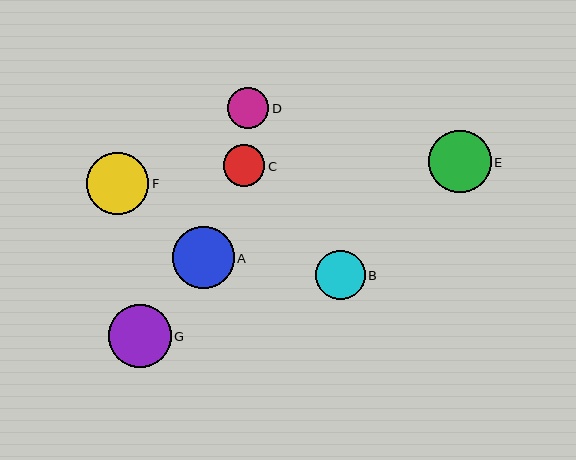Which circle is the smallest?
Circle D is the smallest with a size of approximately 41 pixels.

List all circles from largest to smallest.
From largest to smallest: G, E, F, A, B, C, D.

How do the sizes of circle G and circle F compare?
Circle G and circle F are approximately the same size.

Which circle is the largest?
Circle G is the largest with a size of approximately 63 pixels.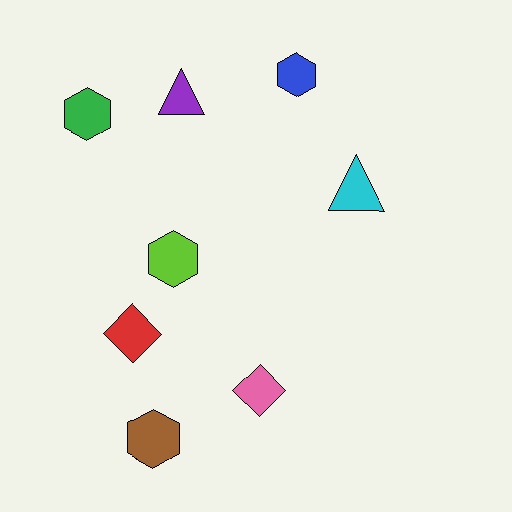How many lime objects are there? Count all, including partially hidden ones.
There is 1 lime object.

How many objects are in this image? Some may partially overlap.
There are 8 objects.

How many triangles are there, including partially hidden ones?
There are 2 triangles.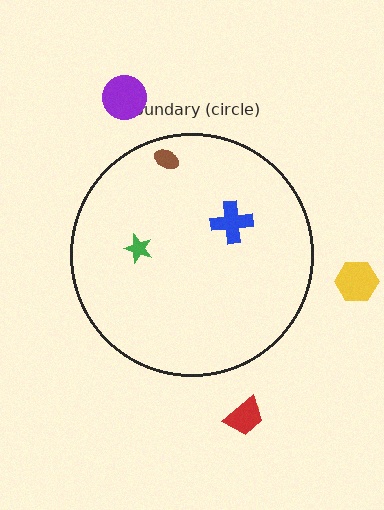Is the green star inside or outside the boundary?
Inside.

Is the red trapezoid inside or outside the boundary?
Outside.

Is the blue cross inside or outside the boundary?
Inside.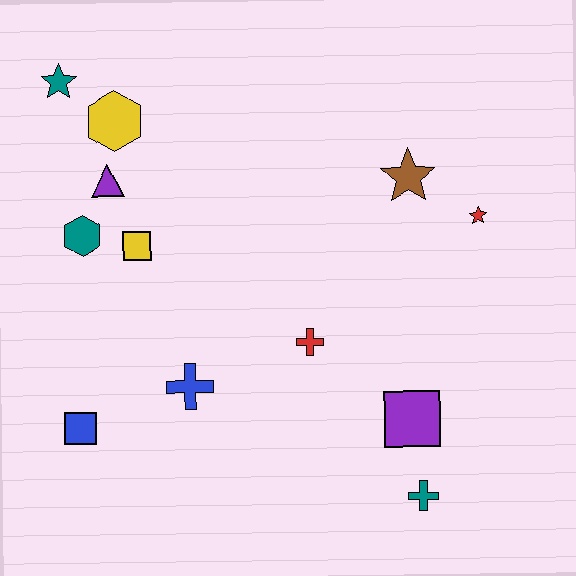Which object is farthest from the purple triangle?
The teal cross is farthest from the purple triangle.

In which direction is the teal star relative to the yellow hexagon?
The teal star is to the left of the yellow hexagon.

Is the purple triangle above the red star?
Yes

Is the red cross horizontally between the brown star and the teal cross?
No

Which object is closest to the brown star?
The red star is closest to the brown star.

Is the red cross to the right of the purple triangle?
Yes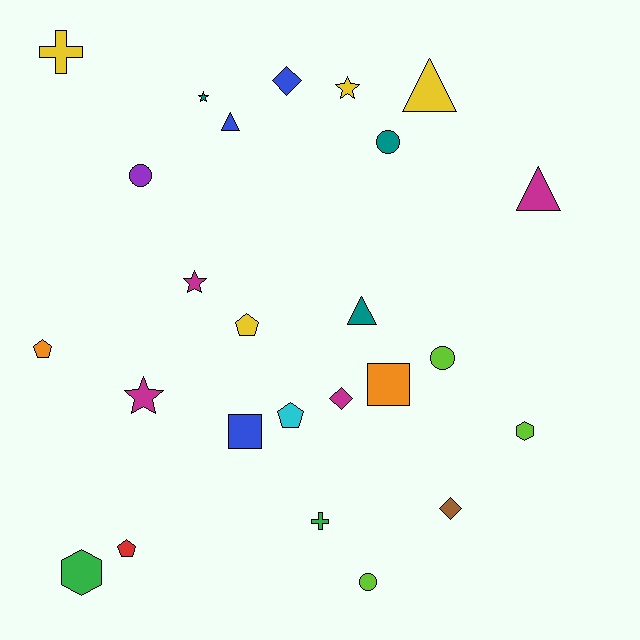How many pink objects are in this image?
There are no pink objects.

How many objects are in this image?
There are 25 objects.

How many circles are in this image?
There are 4 circles.